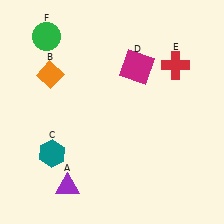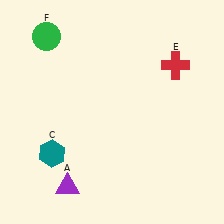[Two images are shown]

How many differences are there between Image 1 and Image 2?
There are 2 differences between the two images.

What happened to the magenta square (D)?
The magenta square (D) was removed in Image 2. It was in the top-right area of Image 1.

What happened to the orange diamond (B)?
The orange diamond (B) was removed in Image 2. It was in the top-left area of Image 1.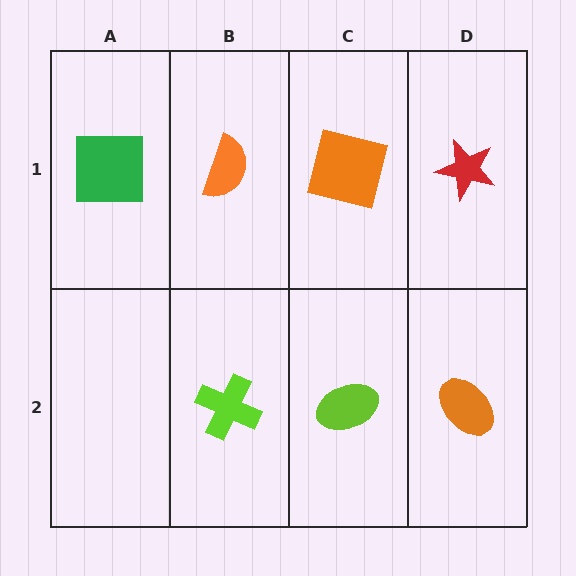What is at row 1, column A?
A green square.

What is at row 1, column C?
An orange square.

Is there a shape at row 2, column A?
No, that cell is empty.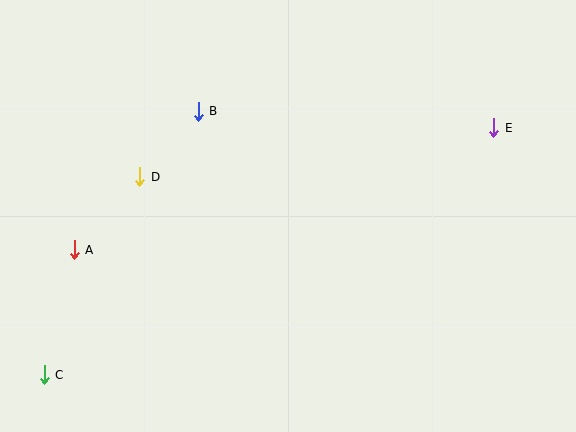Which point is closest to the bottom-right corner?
Point E is closest to the bottom-right corner.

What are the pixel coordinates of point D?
Point D is at (140, 177).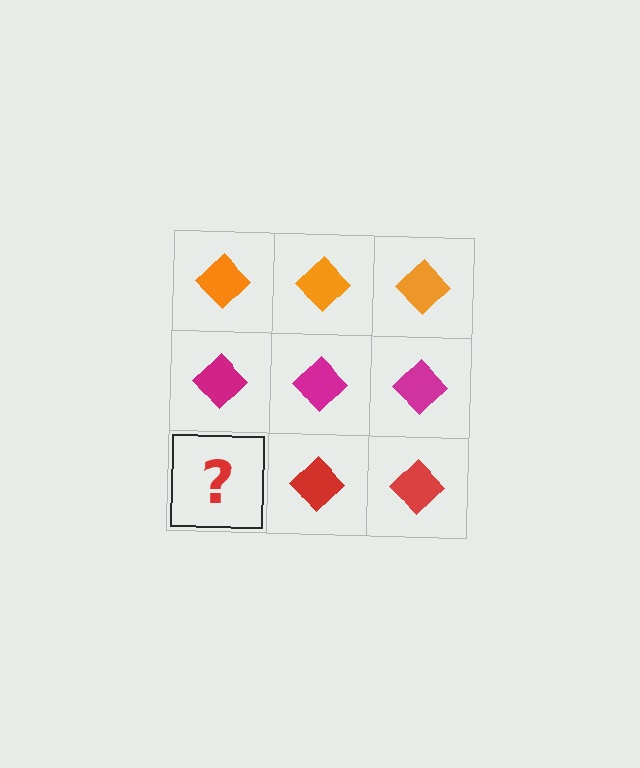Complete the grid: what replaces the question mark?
The question mark should be replaced with a red diamond.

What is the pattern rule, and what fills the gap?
The rule is that each row has a consistent color. The gap should be filled with a red diamond.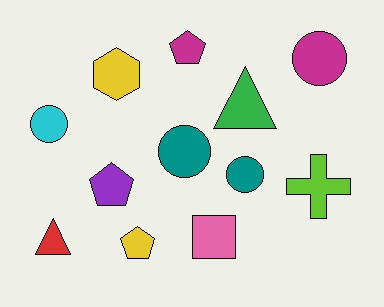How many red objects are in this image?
There is 1 red object.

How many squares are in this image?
There is 1 square.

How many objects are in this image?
There are 12 objects.